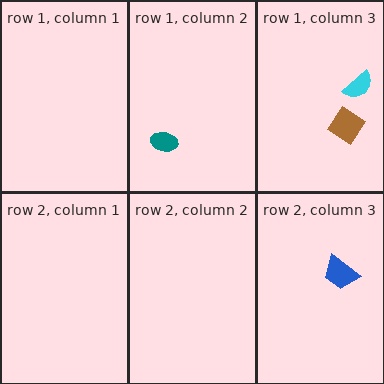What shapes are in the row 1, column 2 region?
The teal ellipse.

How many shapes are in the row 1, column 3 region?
2.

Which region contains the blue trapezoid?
The row 2, column 3 region.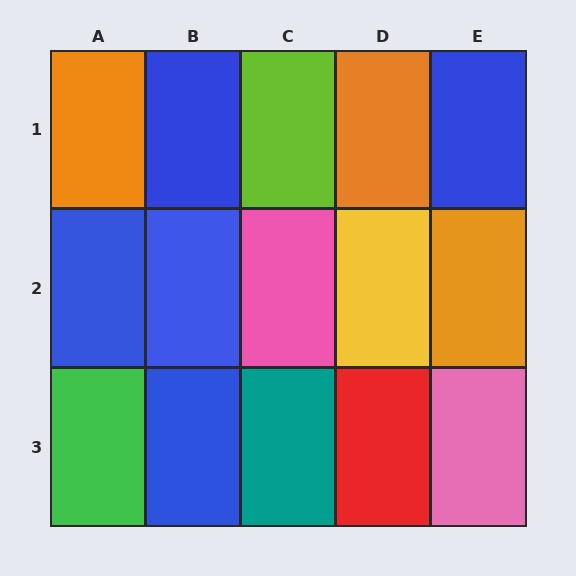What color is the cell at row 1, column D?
Orange.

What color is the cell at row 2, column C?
Pink.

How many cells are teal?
1 cell is teal.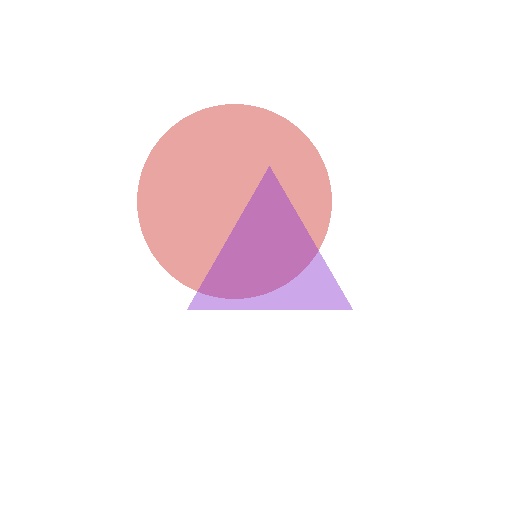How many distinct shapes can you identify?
There are 2 distinct shapes: a red circle, a purple triangle.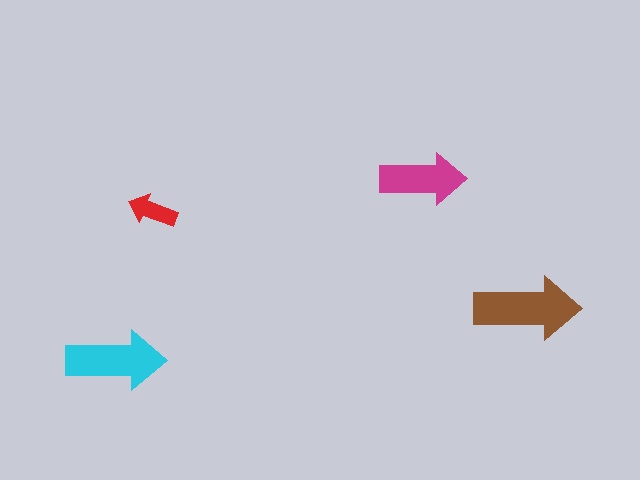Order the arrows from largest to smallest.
the brown one, the cyan one, the magenta one, the red one.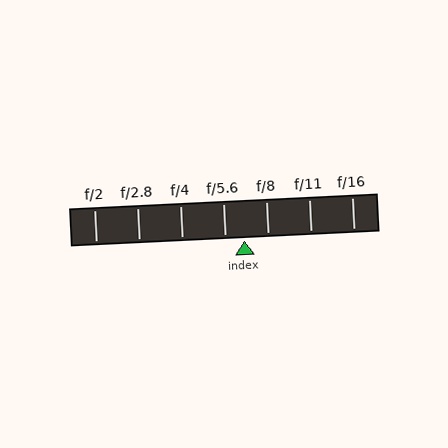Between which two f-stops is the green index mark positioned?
The index mark is between f/5.6 and f/8.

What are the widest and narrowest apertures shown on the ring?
The widest aperture shown is f/2 and the narrowest is f/16.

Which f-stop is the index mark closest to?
The index mark is closest to f/5.6.